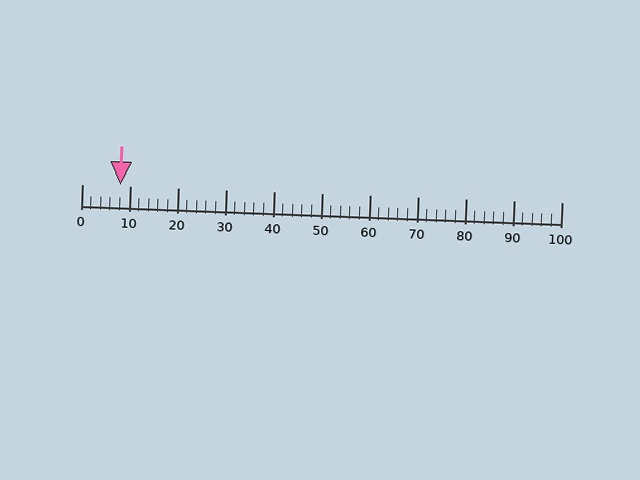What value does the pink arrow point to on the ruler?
The pink arrow points to approximately 8.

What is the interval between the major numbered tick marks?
The major tick marks are spaced 10 units apart.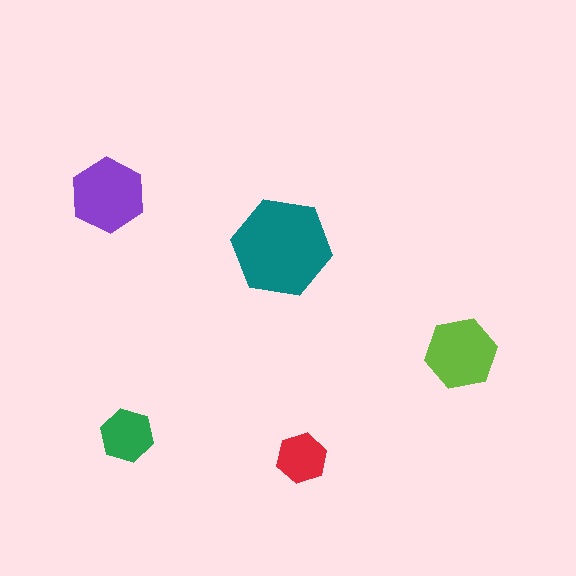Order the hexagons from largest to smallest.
the teal one, the purple one, the lime one, the green one, the red one.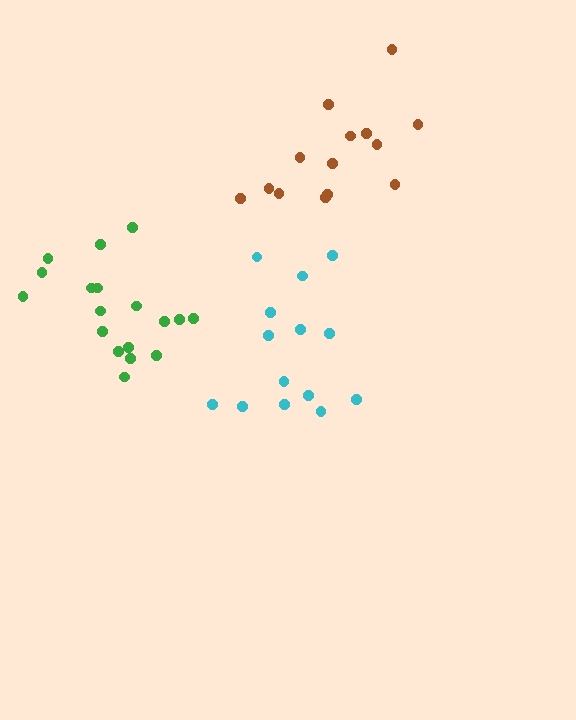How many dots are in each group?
Group 1: 18 dots, Group 2: 14 dots, Group 3: 14 dots (46 total).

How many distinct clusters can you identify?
There are 3 distinct clusters.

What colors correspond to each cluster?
The clusters are colored: green, brown, cyan.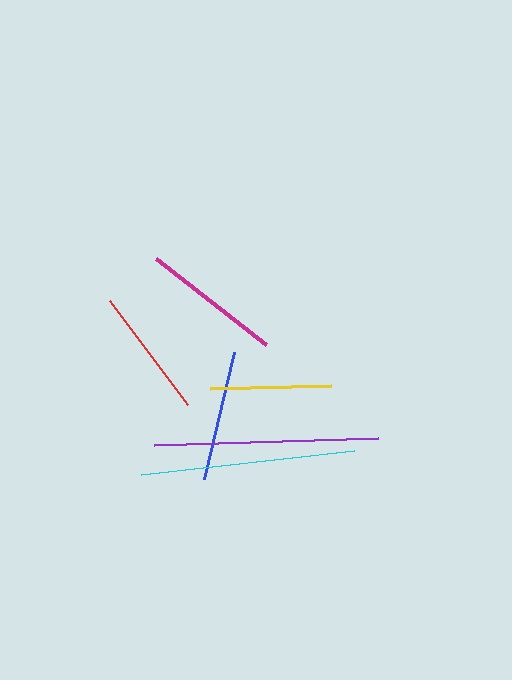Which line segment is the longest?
The purple line is the longest at approximately 224 pixels.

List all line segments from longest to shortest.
From longest to shortest: purple, cyan, magenta, blue, red, yellow.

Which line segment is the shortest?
The yellow line is the shortest at approximately 121 pixels.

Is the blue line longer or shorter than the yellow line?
The blue line is longer than the yellow line.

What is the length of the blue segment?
The blue segment is approximately 131 pixels long.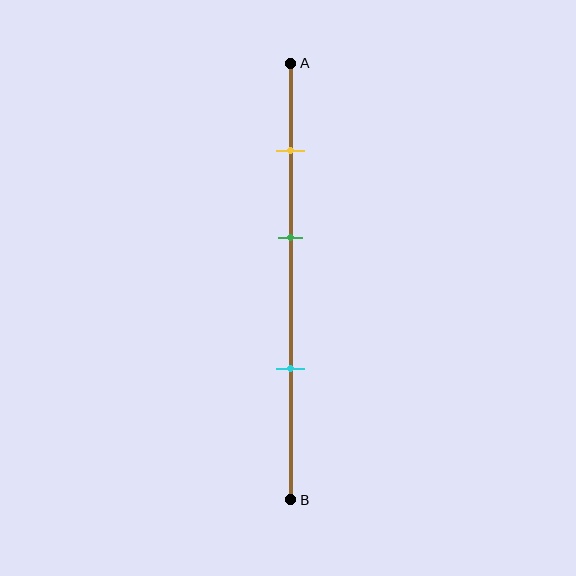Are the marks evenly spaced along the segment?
Yes, the marks are approximately evenly spaced.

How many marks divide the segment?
There are 3 marks dividing the segment.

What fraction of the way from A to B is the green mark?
The green mark is approximately 40% (0.4) of the way from A to B.